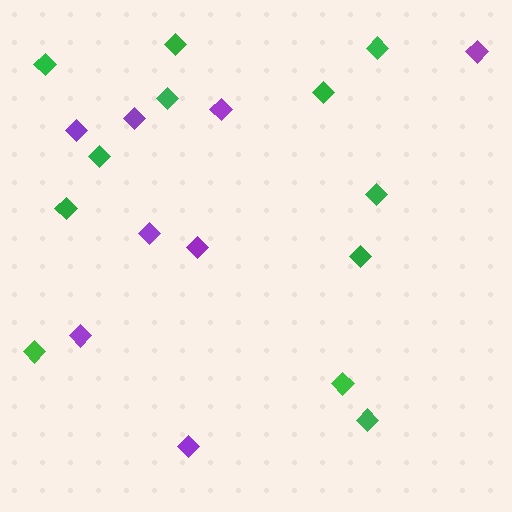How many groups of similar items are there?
There are 2 groups: one group of green diamonds (12) and one group of purple diamonds (8).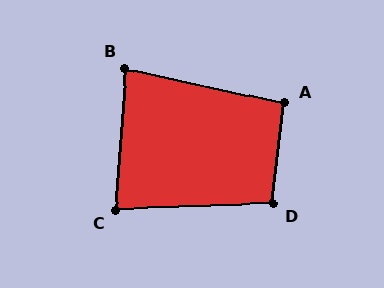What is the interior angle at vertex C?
Approximately 84 degrees (acute).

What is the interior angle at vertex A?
Approximately 96 degrees (obtuse).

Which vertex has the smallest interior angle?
B, at approximately 82 degrees.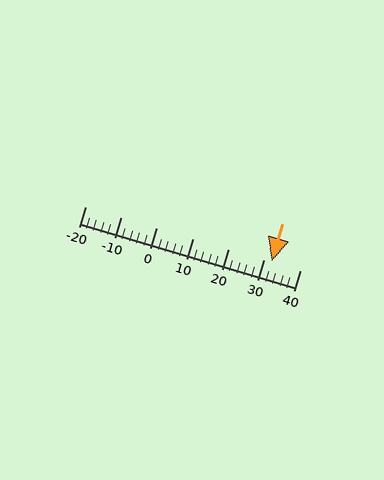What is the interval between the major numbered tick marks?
The major tick marks are spaced 10 units apart.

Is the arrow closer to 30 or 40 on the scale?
The arrow is closer to 30.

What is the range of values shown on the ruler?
The ruler shows values from -20 to 40.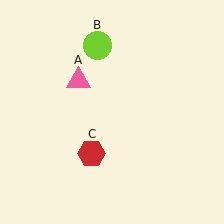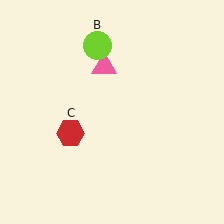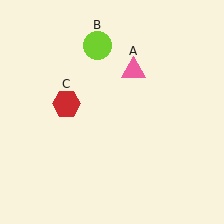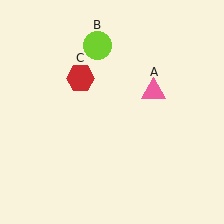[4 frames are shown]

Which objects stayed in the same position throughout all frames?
Lime circle (object B) remained stationary.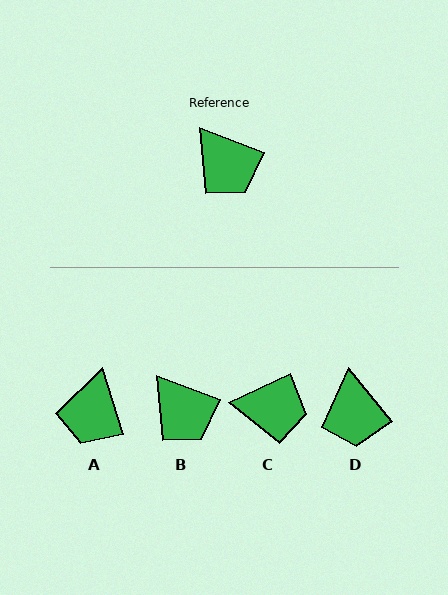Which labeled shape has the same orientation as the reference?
B.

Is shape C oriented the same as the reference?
No, it is off by about 46 degrees.